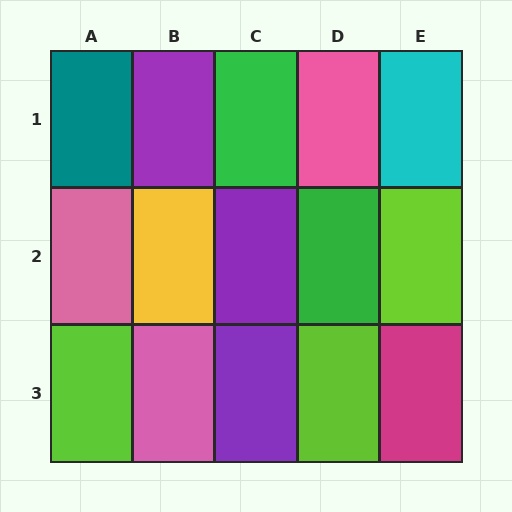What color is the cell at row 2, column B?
Yellow.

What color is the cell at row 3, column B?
Pink.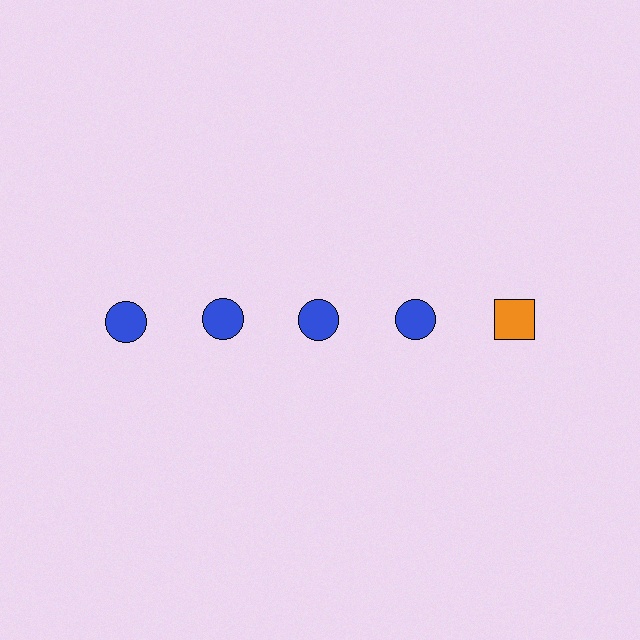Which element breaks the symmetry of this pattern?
The orange square in the top row, rightmost column breaks the symmetry. All other shapes are blue circles.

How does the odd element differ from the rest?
It differs in both color (orange instead of blue) and shape (square instead of circle).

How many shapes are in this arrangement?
There are 5 shapes arranged in a grid pattern.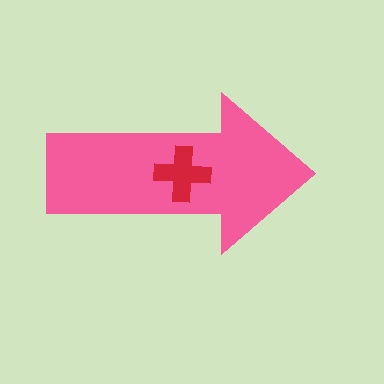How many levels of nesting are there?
2.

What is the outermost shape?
The pink arrow.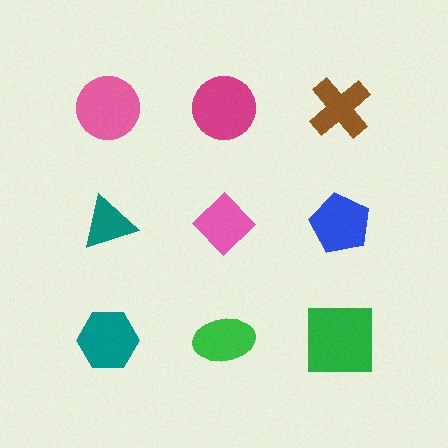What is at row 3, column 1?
A teal hexagon.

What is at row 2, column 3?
A blue pentagon.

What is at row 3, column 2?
A green ellipse.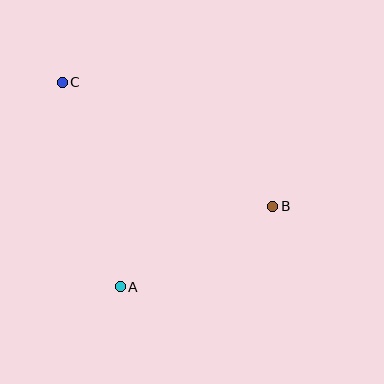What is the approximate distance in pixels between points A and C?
The distance between A and C is approximately 213 pixels.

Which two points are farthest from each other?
Points B and C are farthest from each other.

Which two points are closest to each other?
Points A and B are closest to each other.